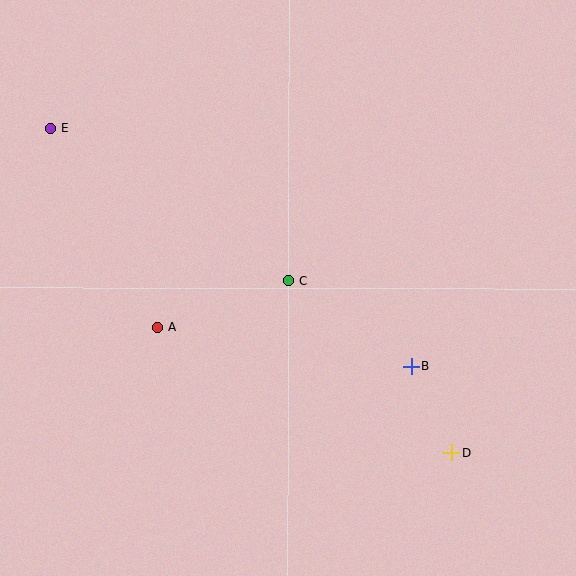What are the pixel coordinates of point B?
Point B is at (411, 367).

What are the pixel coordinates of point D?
Point D is at (451, 453).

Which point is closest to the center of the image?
Point C at (289, 281) is closest to the center.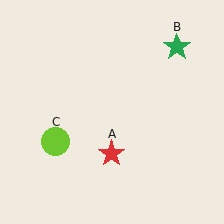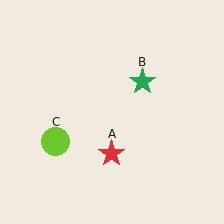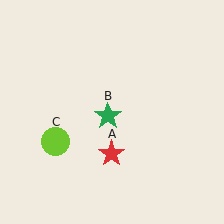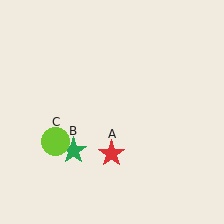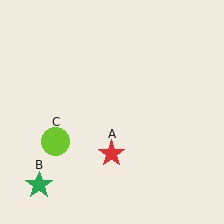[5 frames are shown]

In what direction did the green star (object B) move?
The green star (object B) moved down and to the left.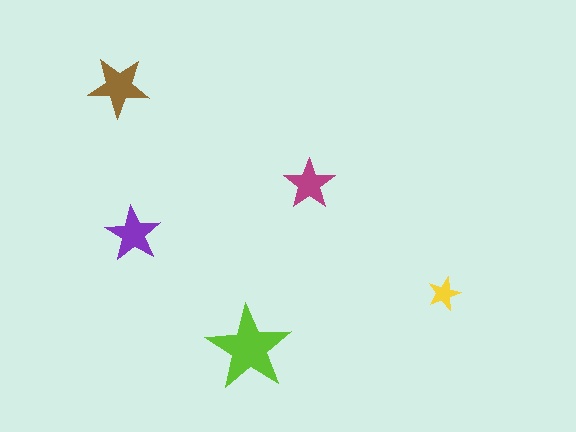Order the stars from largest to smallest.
the lime one, the brown one, the purple one, the magenta one, the yellow one.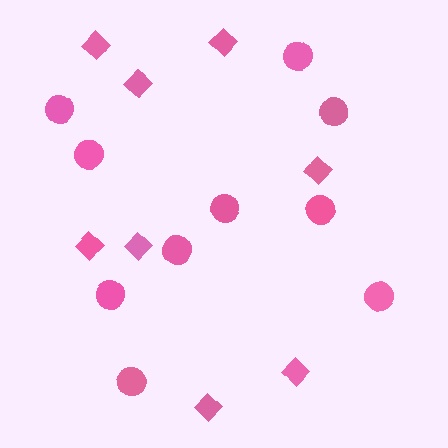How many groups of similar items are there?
There are 2 groups: one group of circles (10) and one group of diamonds (8).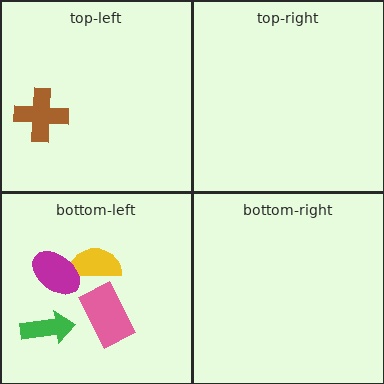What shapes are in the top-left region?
The brown cross.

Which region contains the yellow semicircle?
The bottom-left region.